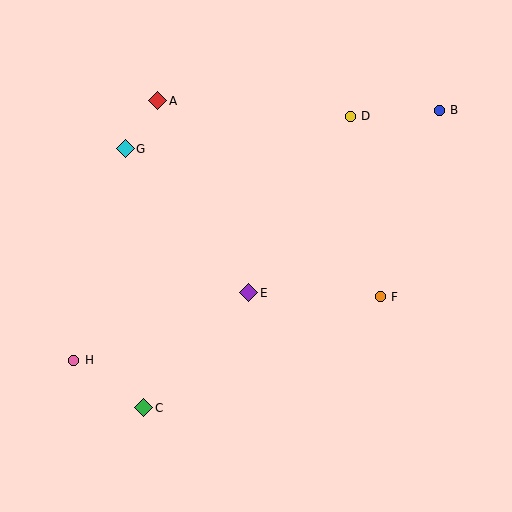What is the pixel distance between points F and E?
The distance between F and E is 131 pixels.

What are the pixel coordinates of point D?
Point D is at (350, 116).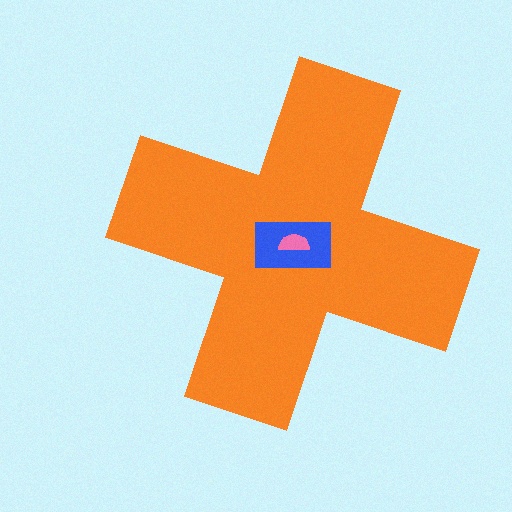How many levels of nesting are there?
3.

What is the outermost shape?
The orange cross.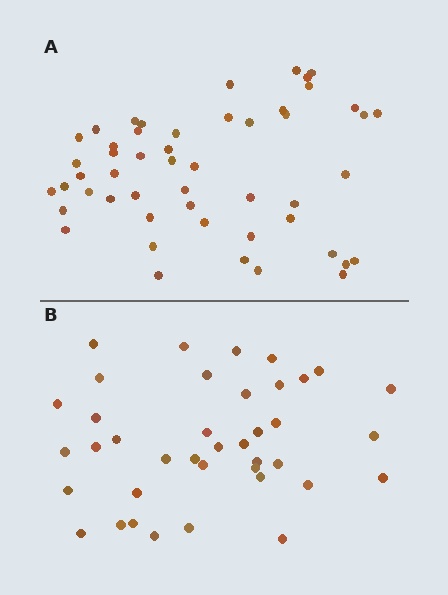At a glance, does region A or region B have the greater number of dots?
Region A (the top region) has more dots.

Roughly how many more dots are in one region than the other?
Region A has roughly 12 or so more dots than region B.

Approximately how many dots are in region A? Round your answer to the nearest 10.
About 50 dots. (The exact count is 51, which rounds to 50.)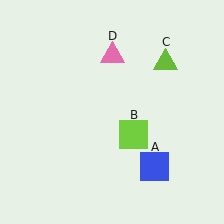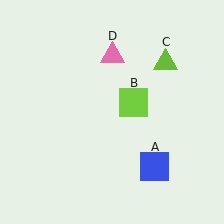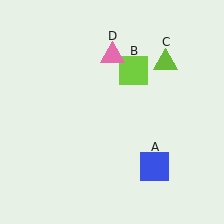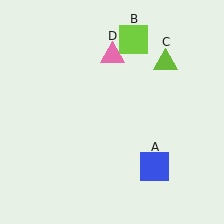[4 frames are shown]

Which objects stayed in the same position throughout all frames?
Blue square (object A) and lime triangle (object C) and pink triangle (object D) remained stationary.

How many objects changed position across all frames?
1 object changed position: lime square (object B).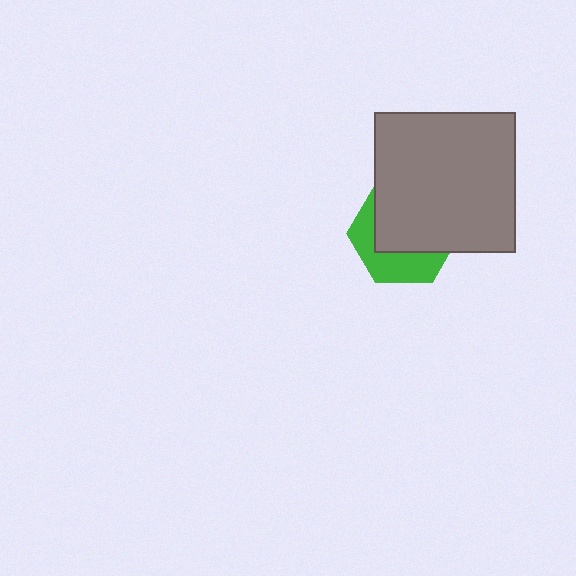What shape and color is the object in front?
The object in front is a gray square.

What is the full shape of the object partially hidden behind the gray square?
The partially hidden object is a green hexagon.